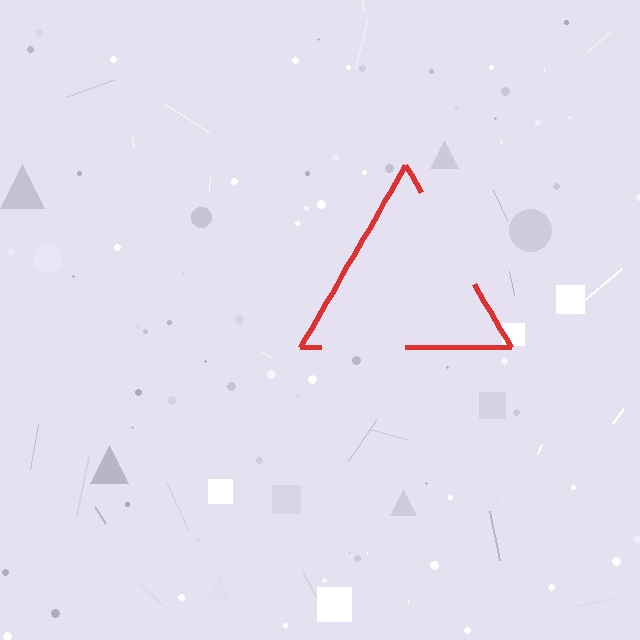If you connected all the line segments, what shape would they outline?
They would outline a triangle.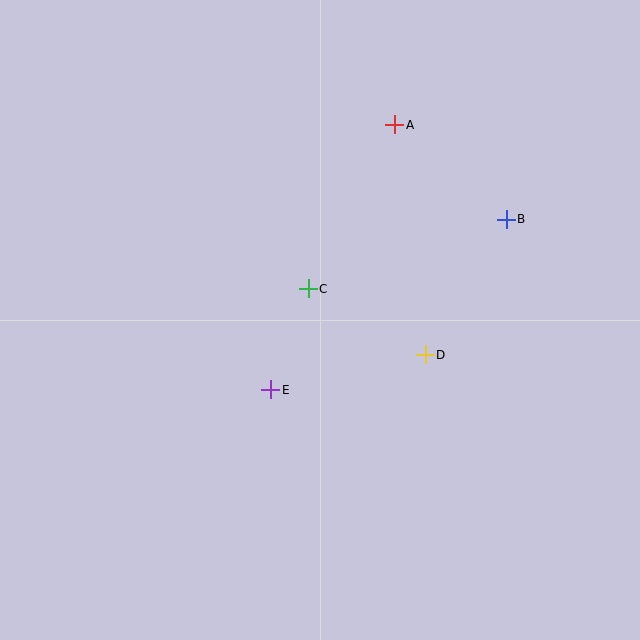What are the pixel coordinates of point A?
Point A is at (395, 125).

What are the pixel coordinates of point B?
Point B is at (506, 219).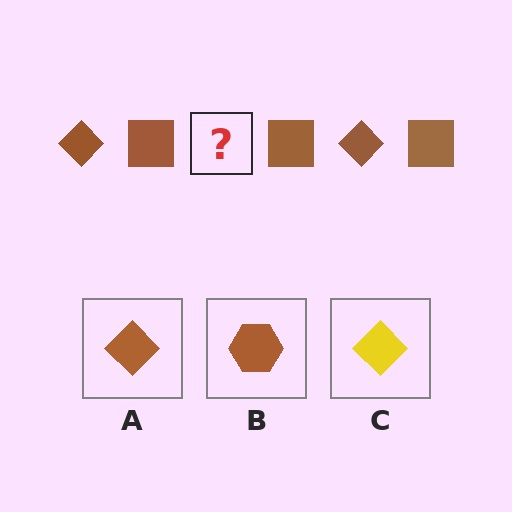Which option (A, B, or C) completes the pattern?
A.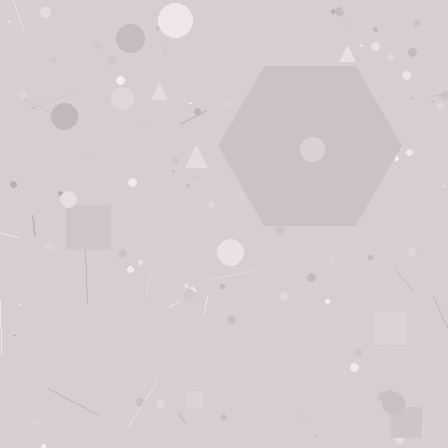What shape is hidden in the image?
A hexagon is hidden in the image.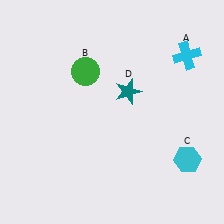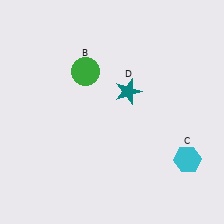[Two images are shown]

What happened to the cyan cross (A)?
The cyan cross (A) was removed in Image 2. It was in the top-right area of Image 1.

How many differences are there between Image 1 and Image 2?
There is 1 difference between the two images.